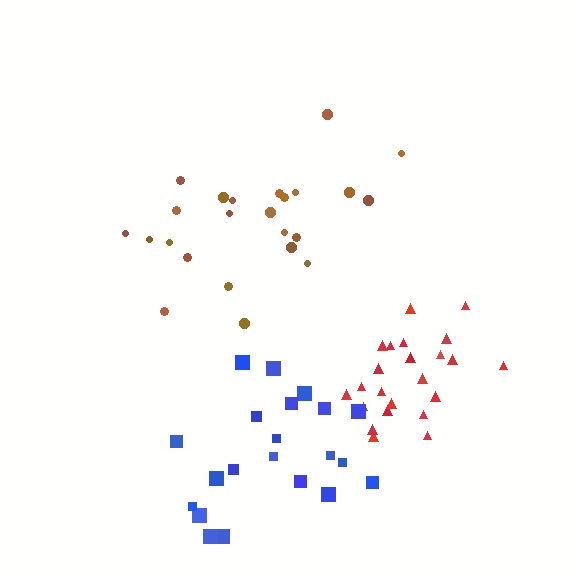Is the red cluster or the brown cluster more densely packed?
Red.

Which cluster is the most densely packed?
Red.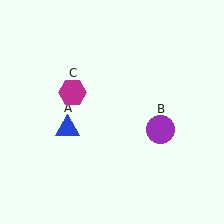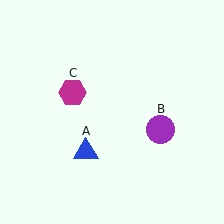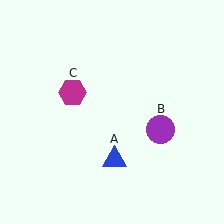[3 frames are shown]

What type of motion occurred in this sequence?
The blue triangle (object A) rotated counterclockwise around the center of the scene.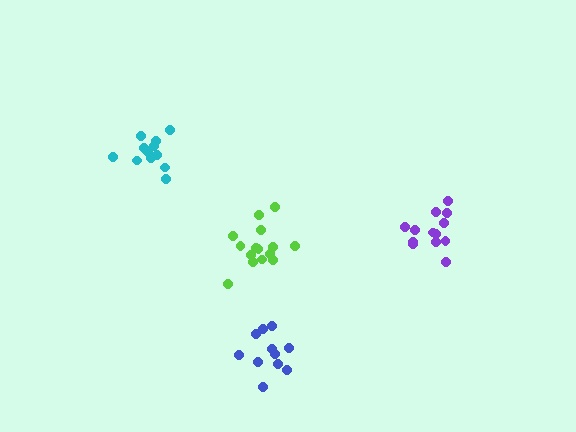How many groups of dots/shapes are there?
There are 4 groups.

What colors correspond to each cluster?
The clusters are colored: lime, blue, cyan, purple.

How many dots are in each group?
Group 1: 15 dots, Group 2: 11 dots, Group 3: 12 dots, Group 4: 13 dots (51 total).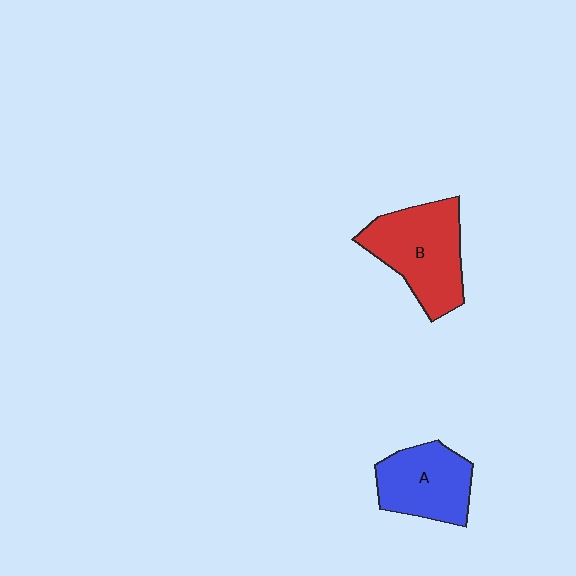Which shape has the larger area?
Shape B (red).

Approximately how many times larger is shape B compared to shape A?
Approximately 1.3 times.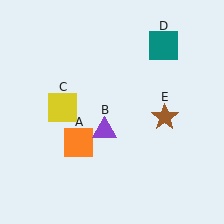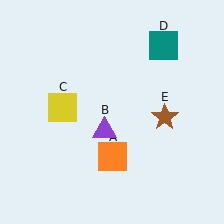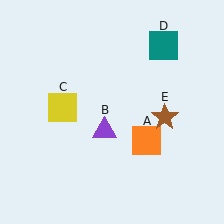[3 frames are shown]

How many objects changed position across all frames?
1 object changed position: orange square (object A).